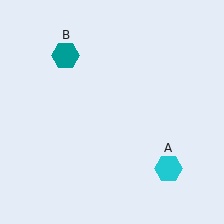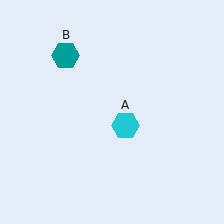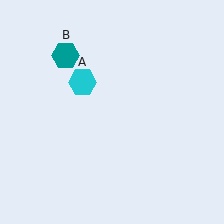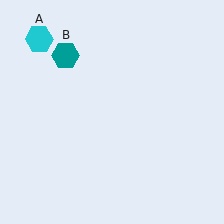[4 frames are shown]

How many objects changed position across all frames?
1 object changed position: cyan hexagon (object A).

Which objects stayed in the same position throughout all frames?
Teal hexagon (object B) remained stationary.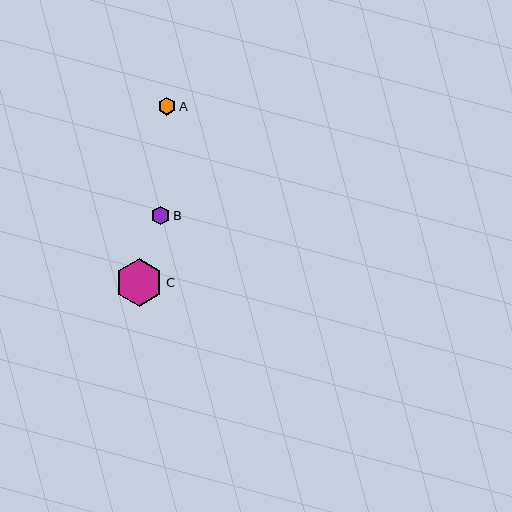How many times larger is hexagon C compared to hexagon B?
Hexagon C is approximately 2.6 times the size of hexagon B.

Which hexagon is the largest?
Hexagon C is the largest with a size of approximately 48 pixels.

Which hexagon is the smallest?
Hexagon A is the smallest with a size of approximately 18 pixels.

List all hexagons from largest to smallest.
From largest to smallest: C, B, A.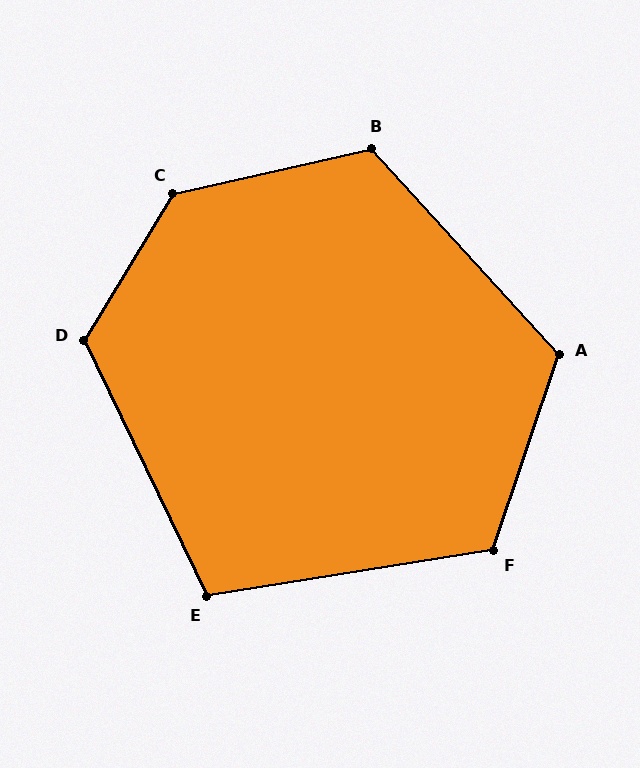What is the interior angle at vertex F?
Approximately 117 degrees (obtuse).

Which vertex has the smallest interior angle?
E, at approximately 107 degrees.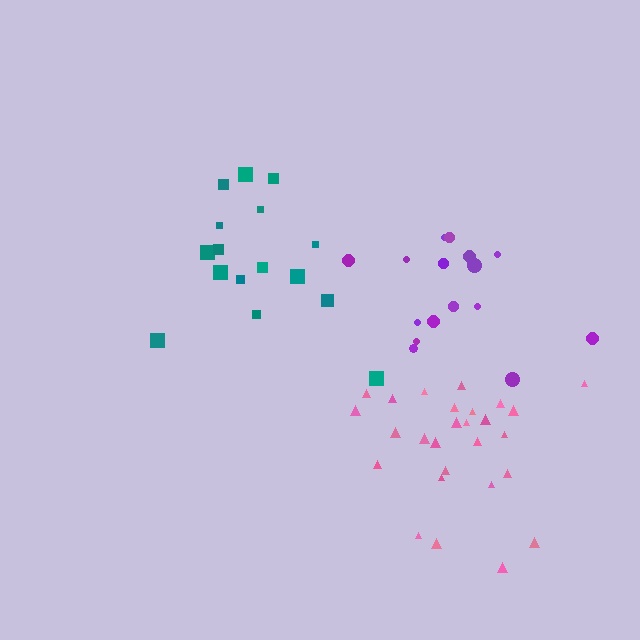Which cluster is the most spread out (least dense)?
Purple.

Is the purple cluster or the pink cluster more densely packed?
Pink.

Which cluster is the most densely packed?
Pink.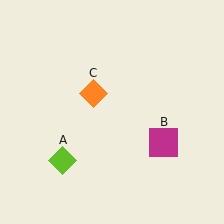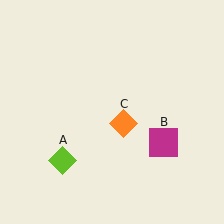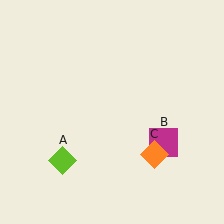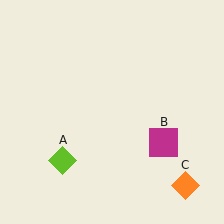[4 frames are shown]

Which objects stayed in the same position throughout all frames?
Lime diamond (object A) and magenta square (object B) remained stationary.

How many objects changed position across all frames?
1 object changed position: orange diamond (object C).